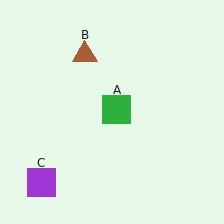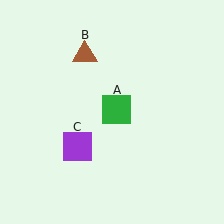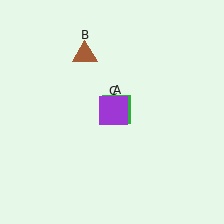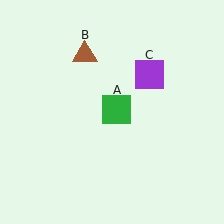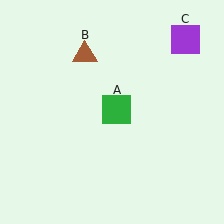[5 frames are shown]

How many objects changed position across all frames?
1 object changed position: purple square (object C).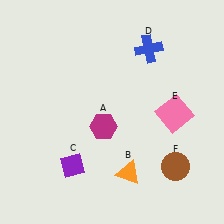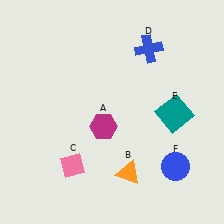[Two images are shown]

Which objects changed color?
C changed from purple to pink. E changed from pink to teal. F changed from brown to blue.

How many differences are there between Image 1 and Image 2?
There are 3 differences between the two images.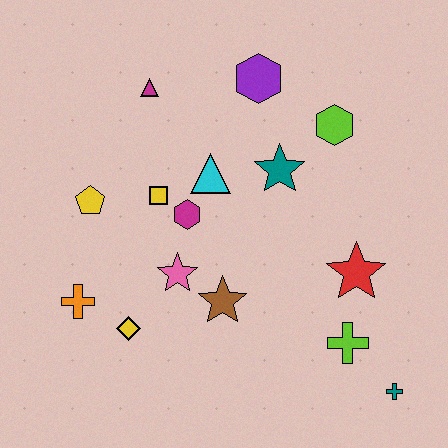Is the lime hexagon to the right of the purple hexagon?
Yes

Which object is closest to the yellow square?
The magenta hexagon is closest to the yellow square.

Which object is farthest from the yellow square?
The teal cross is farthest from the yellow square.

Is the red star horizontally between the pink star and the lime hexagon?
No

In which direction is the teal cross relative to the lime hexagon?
The teal cross is below the lime hexagon.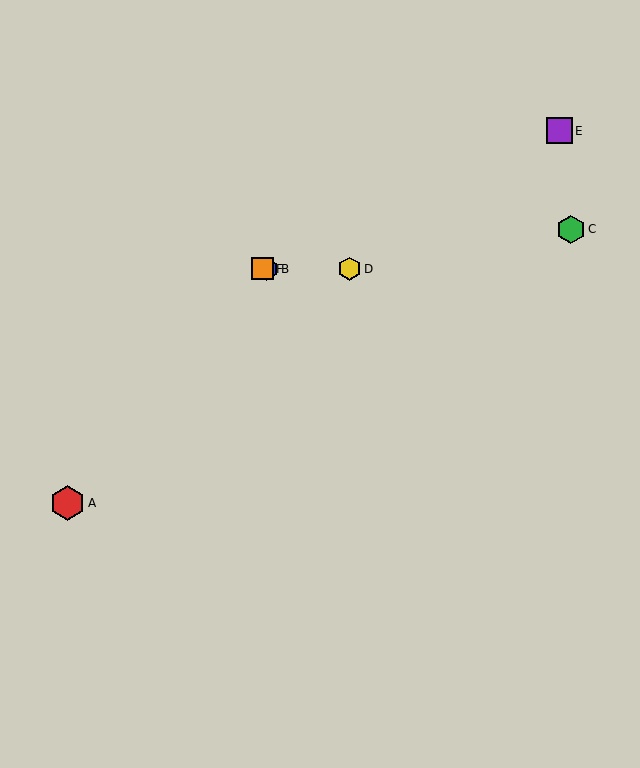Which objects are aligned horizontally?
Objects B, D, F are aligned horizontally.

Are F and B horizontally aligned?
Yes, both are at y≈269.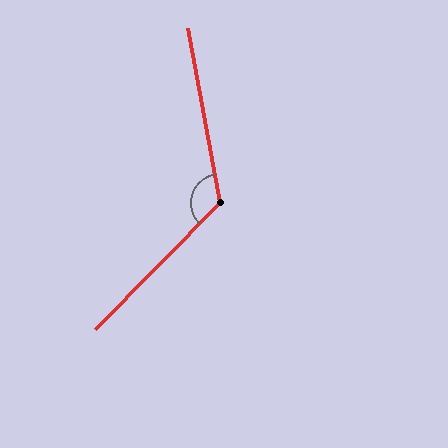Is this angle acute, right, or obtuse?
It is obtuse.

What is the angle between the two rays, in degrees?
Approximately 125 degrees.